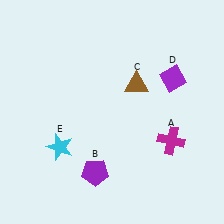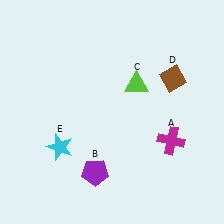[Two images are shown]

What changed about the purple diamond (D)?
In Image 1, D is purple. In Image 2, it changed to brown.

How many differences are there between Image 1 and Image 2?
There are 2 differences between the two images.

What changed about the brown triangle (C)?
In Image 1, C is brown. In Image 2, it changed to lime.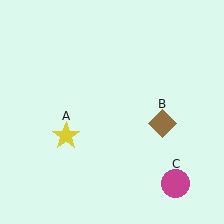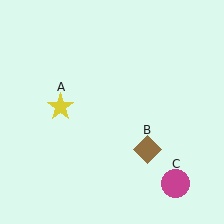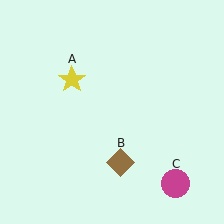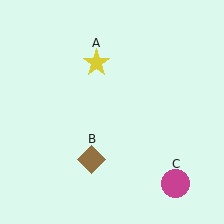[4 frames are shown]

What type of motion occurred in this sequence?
The yellow star (object A), brown diamond (object B) rotated clockwise around the center of the scene.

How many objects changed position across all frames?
2 objects changed position: yellow star (object A), brown diamond (object B).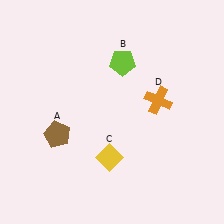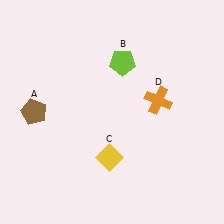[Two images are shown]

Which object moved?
The brown pentagon (A) moved left.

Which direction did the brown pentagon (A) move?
The brown pentagon (A) moved left.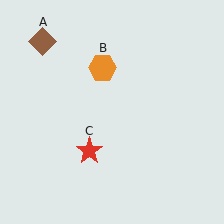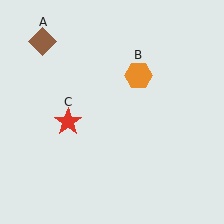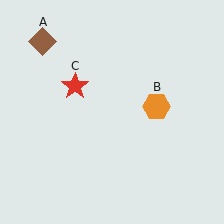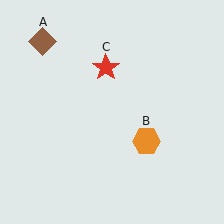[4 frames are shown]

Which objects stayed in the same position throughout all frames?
Brown diamond (object A) remained stationary.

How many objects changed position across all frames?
2 objects changed position: orange hexagon (object B), red star (object C).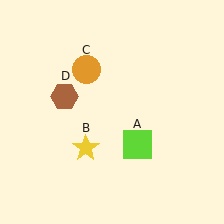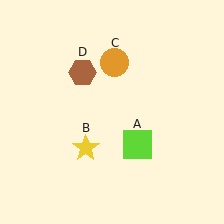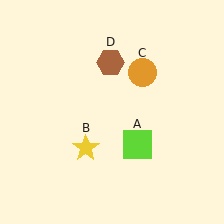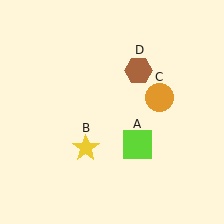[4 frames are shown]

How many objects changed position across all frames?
2 objects changed position: orange circle (object C), brown hexagon (object D).